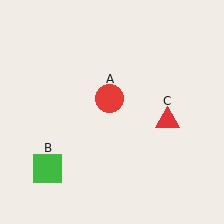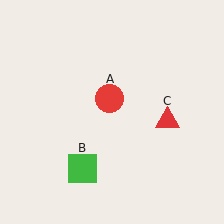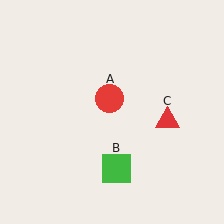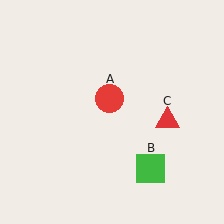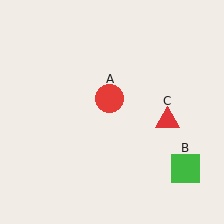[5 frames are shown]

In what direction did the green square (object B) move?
The green square (object B) moved right.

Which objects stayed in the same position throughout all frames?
Red circle (object A) and red triangle (object C) remained stationary.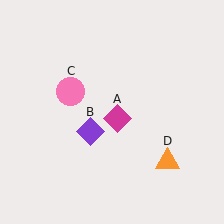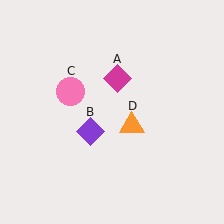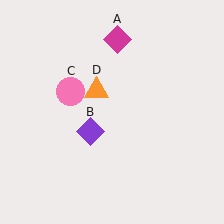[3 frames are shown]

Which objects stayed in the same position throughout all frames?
Purple diamond (object B) and pink circle (object C) remained stationary.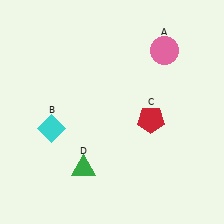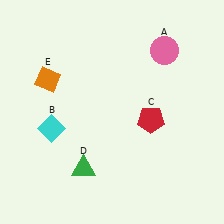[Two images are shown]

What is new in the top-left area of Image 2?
An orange diamond (E) was added in the top-left area of Image 2.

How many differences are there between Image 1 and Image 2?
There is 1 difference between the two images.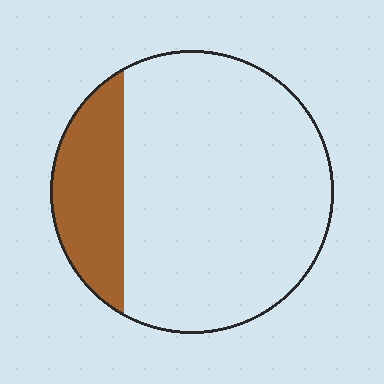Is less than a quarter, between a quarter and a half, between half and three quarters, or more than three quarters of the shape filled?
Less than a quarter.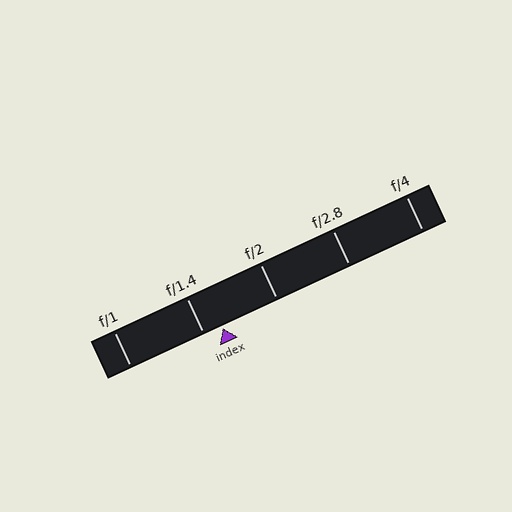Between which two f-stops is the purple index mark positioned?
The index mark is between f/1.4 and f/2.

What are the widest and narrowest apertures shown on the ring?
The widest aperture shown is f/1 and the narrowest is f/4.